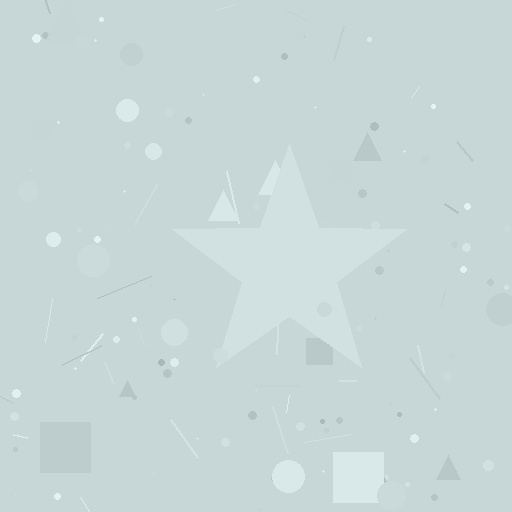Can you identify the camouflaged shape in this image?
The camouflaged shape is a star.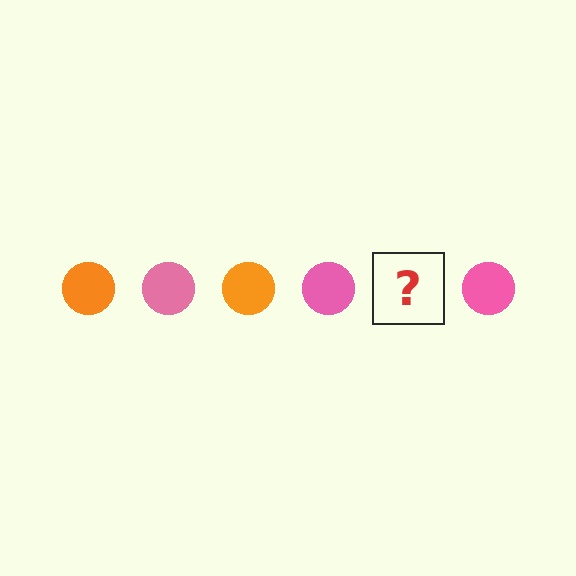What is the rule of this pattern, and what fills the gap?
The rule is that the pattern cycles through orange, pink circles. The gap should be filled with an orange circle.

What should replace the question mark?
The question mark should be replaced with an orange circle.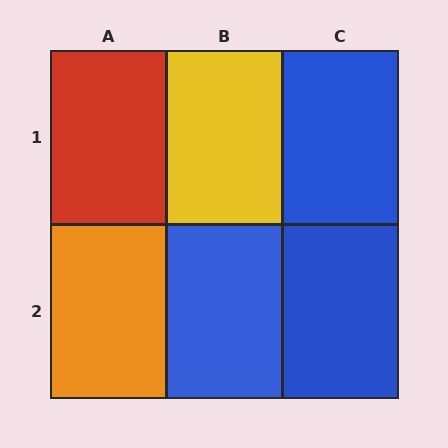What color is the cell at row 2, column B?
Blue.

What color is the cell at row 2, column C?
Blue.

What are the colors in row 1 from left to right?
Red, yellow, blue.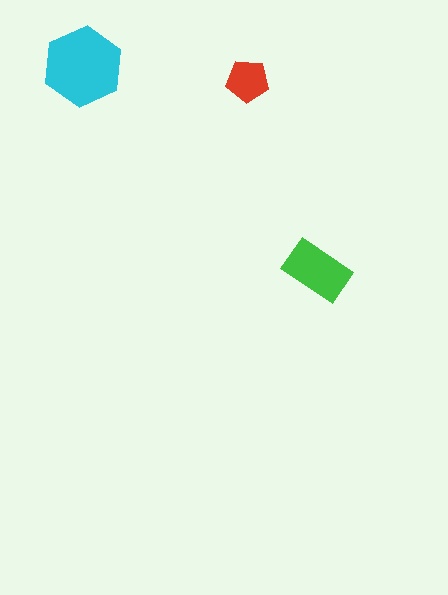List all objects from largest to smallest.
The cyan hexagon, the green rectangle, the red pentagon.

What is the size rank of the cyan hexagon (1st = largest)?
1st.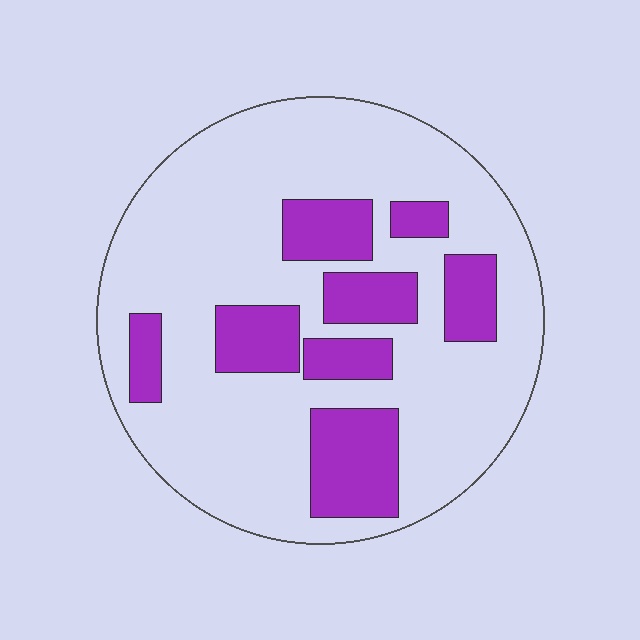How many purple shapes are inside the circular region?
8.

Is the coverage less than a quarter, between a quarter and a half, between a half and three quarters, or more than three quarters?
Between a quarter and a half.